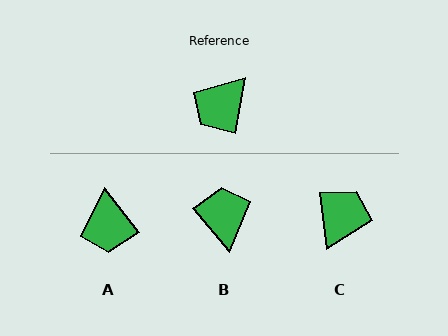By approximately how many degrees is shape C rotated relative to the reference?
Approximately 163 degrees clockwise.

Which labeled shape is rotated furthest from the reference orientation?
C, about 163 degrees away.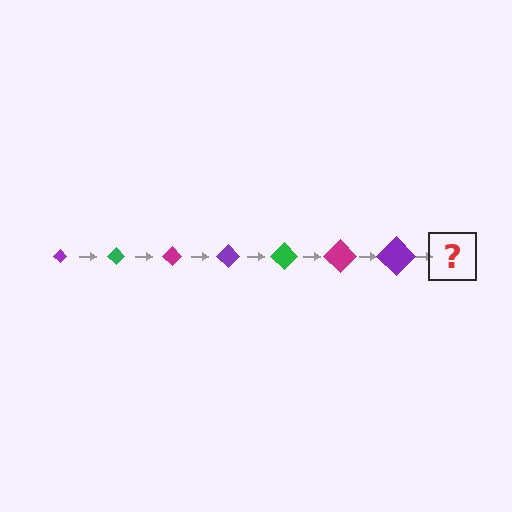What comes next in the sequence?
The next element should be a green diamond, larger than the previous one.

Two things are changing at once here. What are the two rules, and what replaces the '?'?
The two rules are that the diamond grows larger each step and the color cycles through purple, green, and magenta. The '?' should be a green diamond, larger than the previous one.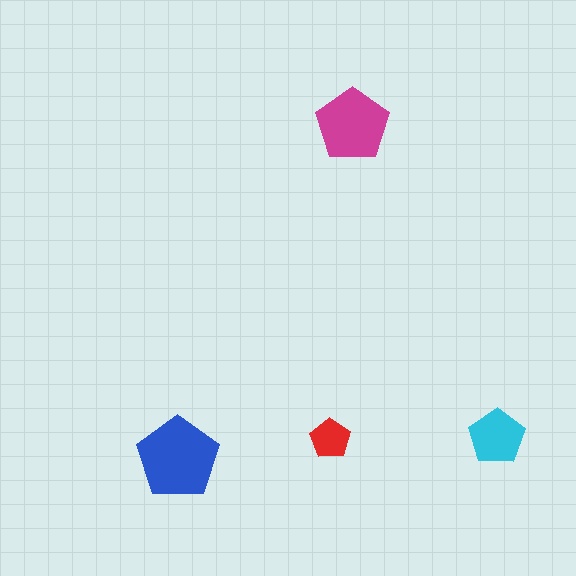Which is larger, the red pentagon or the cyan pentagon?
The cyan one.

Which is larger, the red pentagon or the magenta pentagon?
The magenta one.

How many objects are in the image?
There are 4 objects in the image.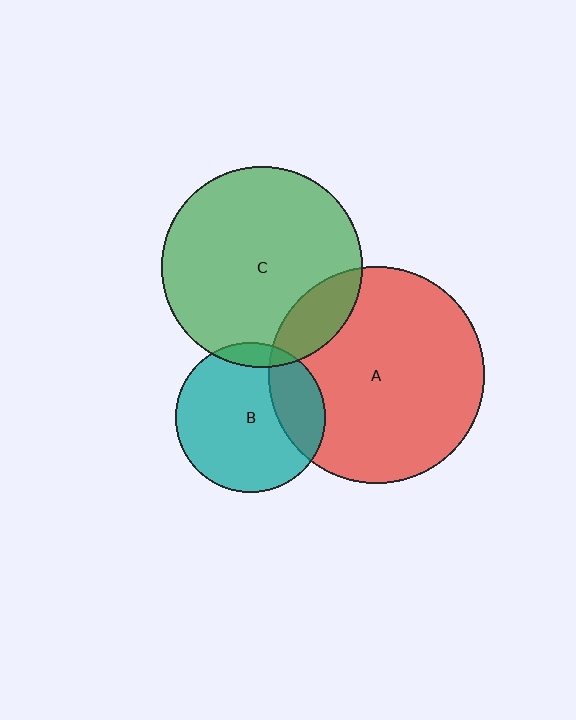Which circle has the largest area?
Circle A (red).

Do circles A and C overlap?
Yes.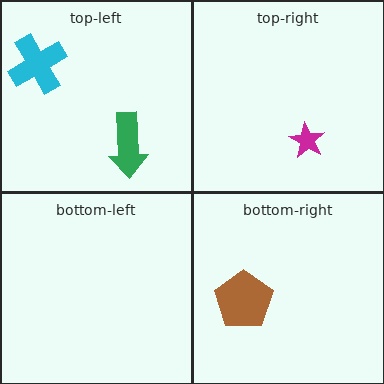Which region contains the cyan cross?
The top-left region.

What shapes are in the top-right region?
The magenta star.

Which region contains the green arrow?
The top-left region.